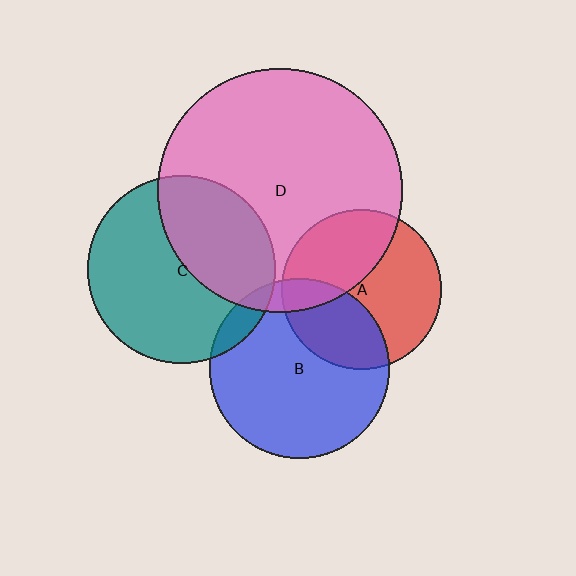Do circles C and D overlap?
Yes.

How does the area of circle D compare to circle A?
Approximately 2.3 times.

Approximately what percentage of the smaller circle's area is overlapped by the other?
Approximately 40%.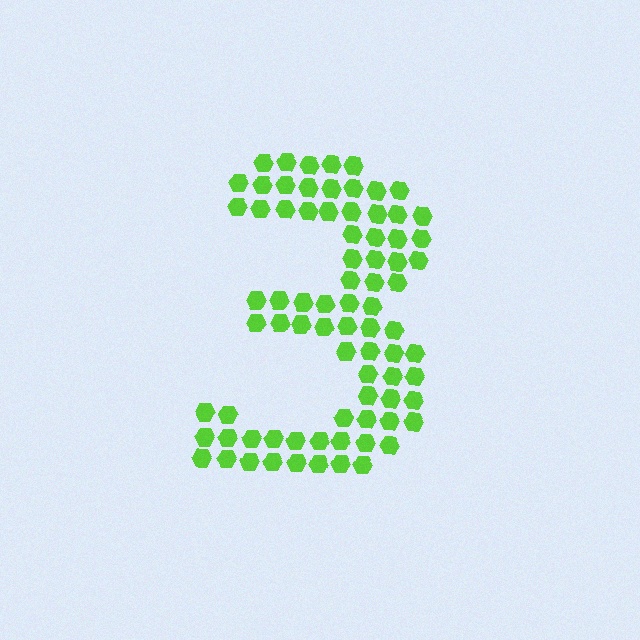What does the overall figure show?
The overall figure shows the digit 3.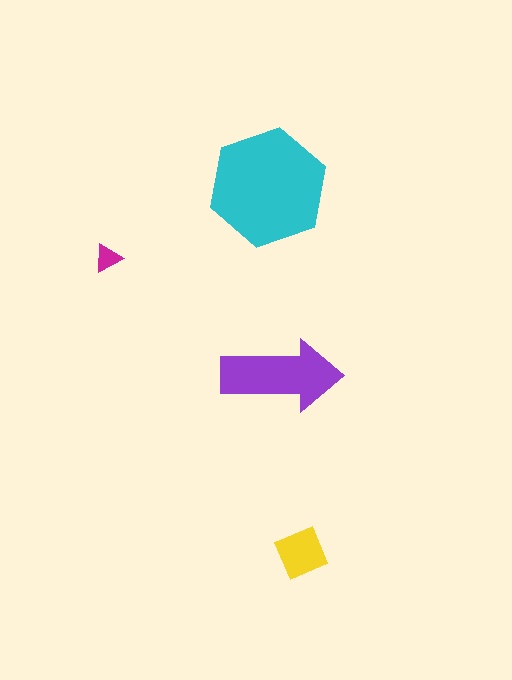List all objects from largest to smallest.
The cyan hexagon, the purple arrow, the yellow square, the magenta triangle.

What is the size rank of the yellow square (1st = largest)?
3rd.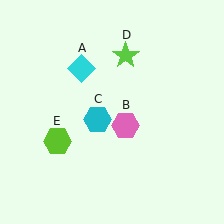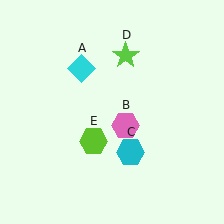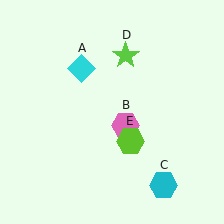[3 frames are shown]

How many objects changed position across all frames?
2 objects changed position: cyan hexagon (object C), lime hexagon (object E).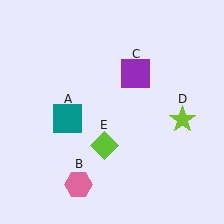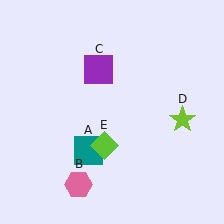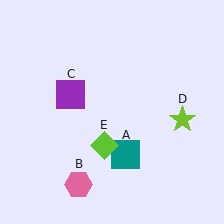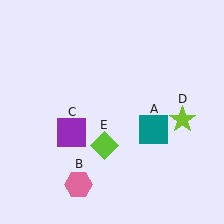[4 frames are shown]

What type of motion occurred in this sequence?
The teal square (object A), purple square (object C) rotated counterclockwise around the center of the scene.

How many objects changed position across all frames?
2 objects changed position: teal square (object A), purple square (object C).